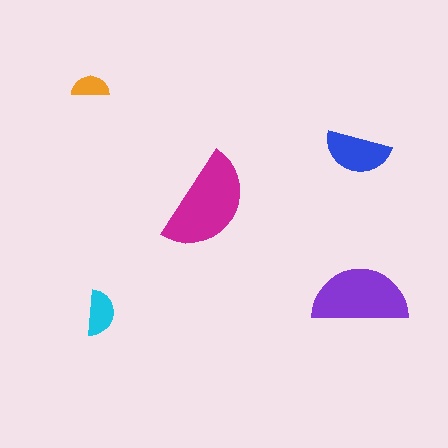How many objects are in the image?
There are 5 objects in the image.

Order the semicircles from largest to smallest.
the magenta one, the purple one, the blue one, the cyan one, the orange one.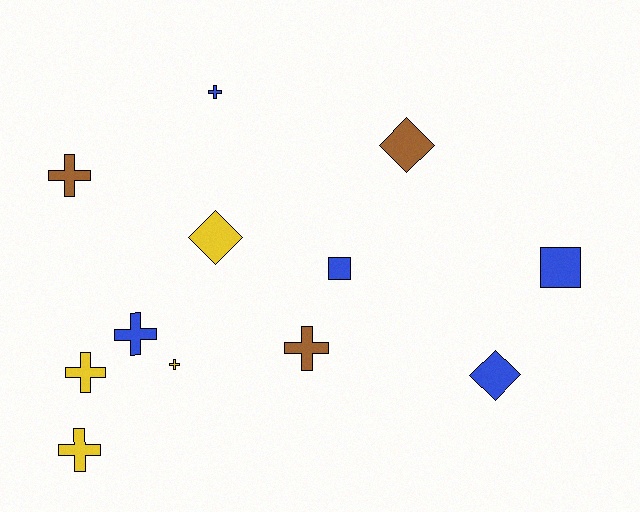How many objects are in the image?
There are 12 objects.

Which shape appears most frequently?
Cross, with 7 objects.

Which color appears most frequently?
Blue, with 5 objects.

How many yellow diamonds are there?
There is 1 yellow diamond.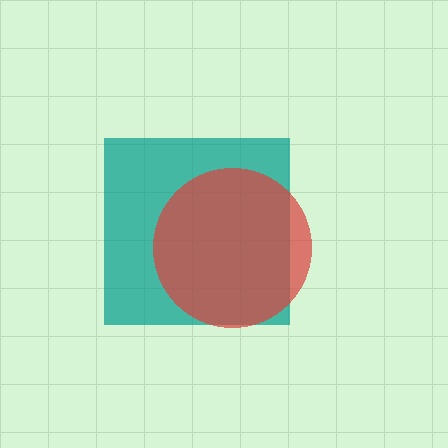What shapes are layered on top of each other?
The layered shapes are: a teal square, a red circle.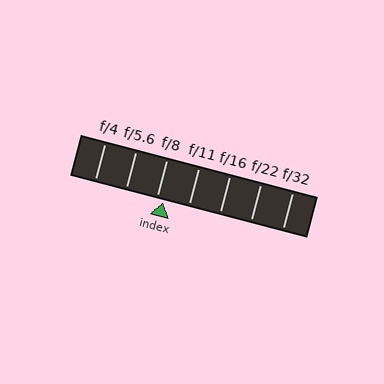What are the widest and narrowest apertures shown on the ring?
The widest aperture shown is f/4 and the narrowest is f/32.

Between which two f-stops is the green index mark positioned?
The index mark is between f/8 and f/11.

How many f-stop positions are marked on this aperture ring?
There are 7 f-stop positions marked.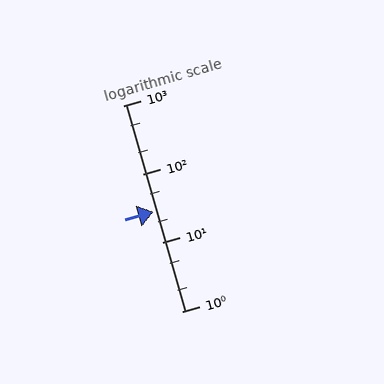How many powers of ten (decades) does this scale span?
The scale spans 3 decades, from 1 to 1000.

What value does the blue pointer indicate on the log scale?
The pointer indicates approximately 28.